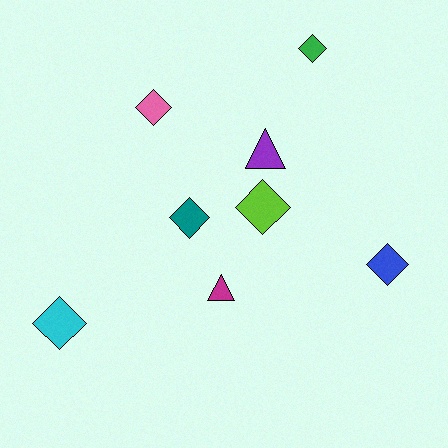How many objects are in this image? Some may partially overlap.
There are 8 objects.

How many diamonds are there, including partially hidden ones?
There are 6 diamonds.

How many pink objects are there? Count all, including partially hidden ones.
There is 1 pink object.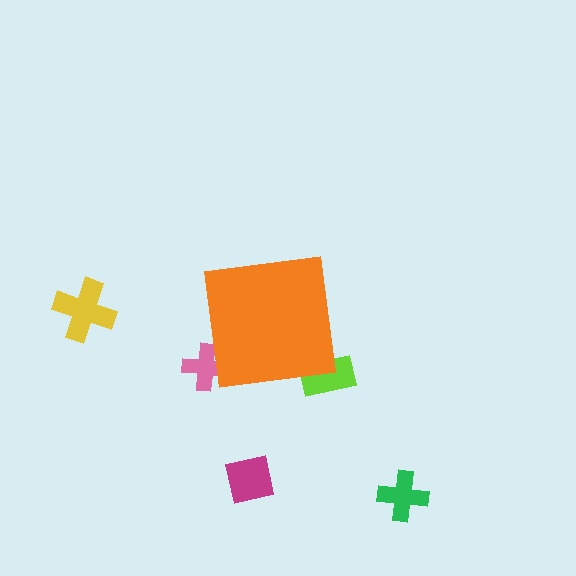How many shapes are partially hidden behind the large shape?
2 shapes are partially hidden.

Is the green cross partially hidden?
No, the green cross is fully visible.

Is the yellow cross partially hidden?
No, the yellow cross is fully visible.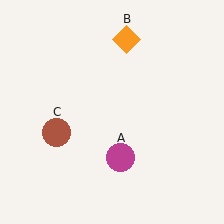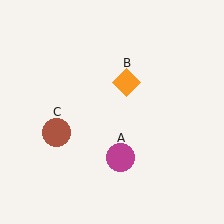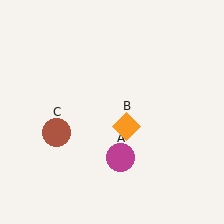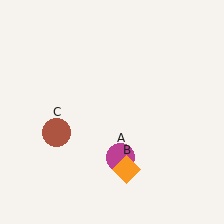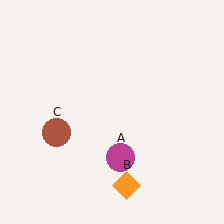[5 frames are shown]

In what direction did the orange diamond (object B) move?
The orange diamond (object B) moved down.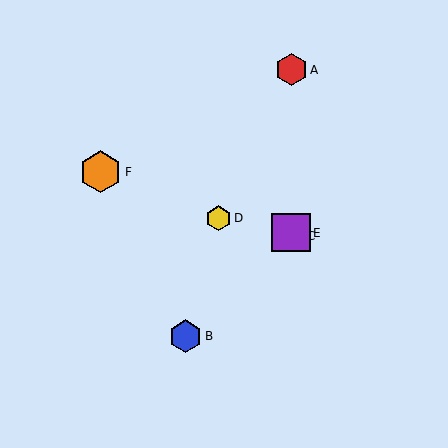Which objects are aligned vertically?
Objects A, C, E are aligned vertically.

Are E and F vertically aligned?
No, E is at x≈291 and F is at x≈101.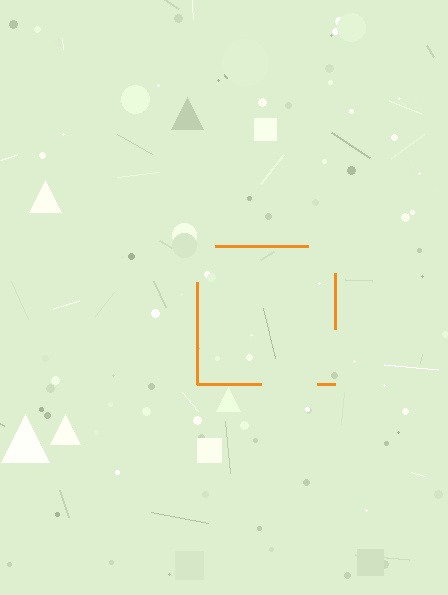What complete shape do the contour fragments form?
The contour fragments form a square.